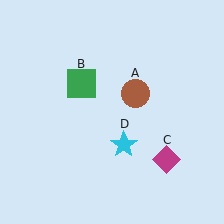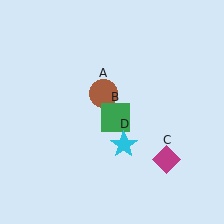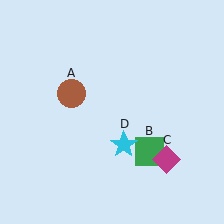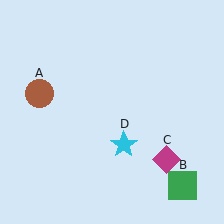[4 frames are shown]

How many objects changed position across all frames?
2 objects changed position: brown circle (object A), green square (object B).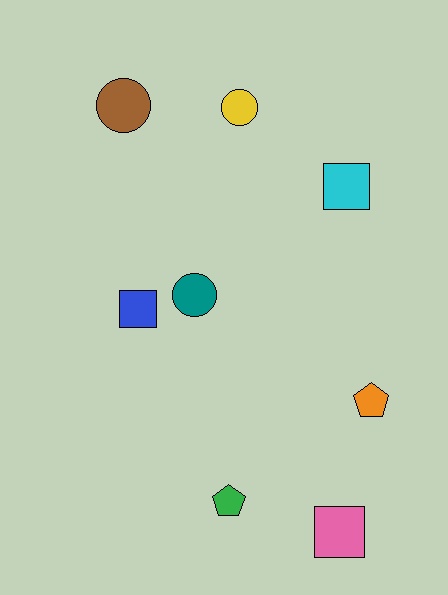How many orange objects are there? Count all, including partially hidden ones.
There is 1 orange object.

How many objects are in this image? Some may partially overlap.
There are 8 objects.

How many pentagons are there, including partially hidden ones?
There are 2 pentagons.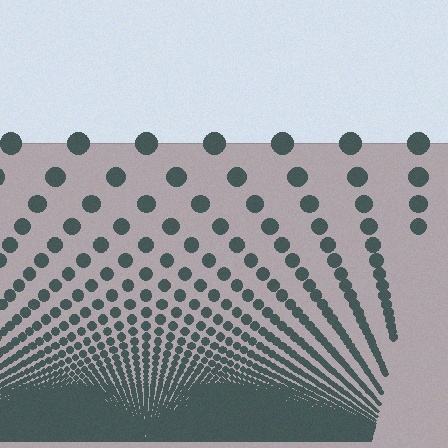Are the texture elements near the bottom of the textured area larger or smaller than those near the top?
Smaller. The gradient is inverted — elements near the bottom are smaller and denser.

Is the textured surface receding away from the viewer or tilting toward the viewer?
The surface appears to tilt toward the viewer. Texture elements get larger and sparser toward the top.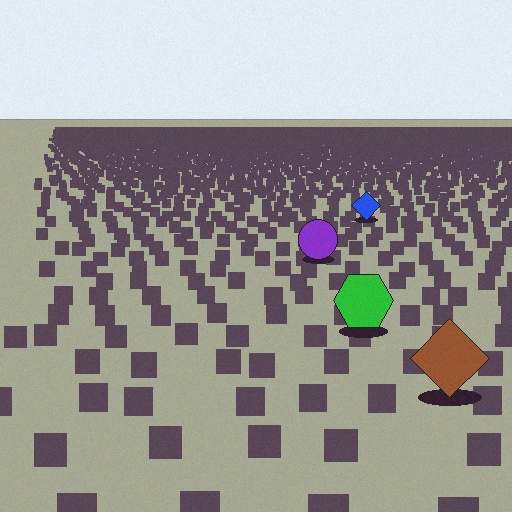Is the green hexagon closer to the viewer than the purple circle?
Yes. The green hexagon is closer — you can tell from the texture gradient: the ground texture is coarser near it.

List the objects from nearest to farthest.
From nearest to farthest: the brown diamond, the green hexagon, the purple circle, the blue diamond.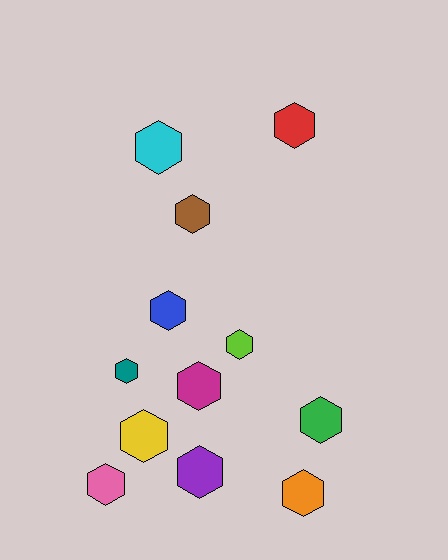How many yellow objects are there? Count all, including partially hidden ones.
There is 1 yellow object.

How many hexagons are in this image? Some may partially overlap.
There are 12 hexagons.